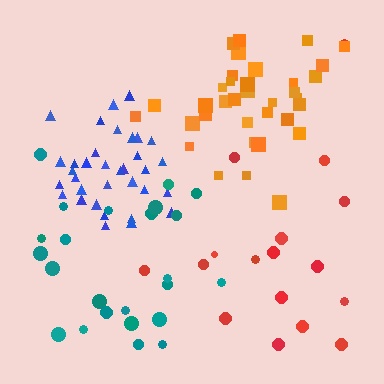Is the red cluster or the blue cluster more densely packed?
Blue.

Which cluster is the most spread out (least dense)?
Red.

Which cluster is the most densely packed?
Blue.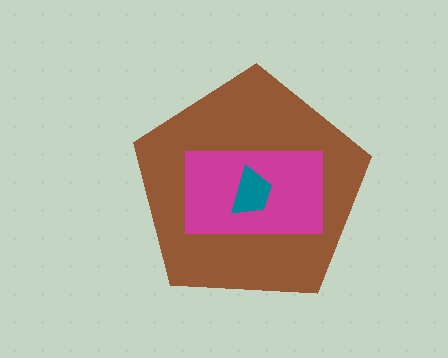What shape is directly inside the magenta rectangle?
The teal trapezoid.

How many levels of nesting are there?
3.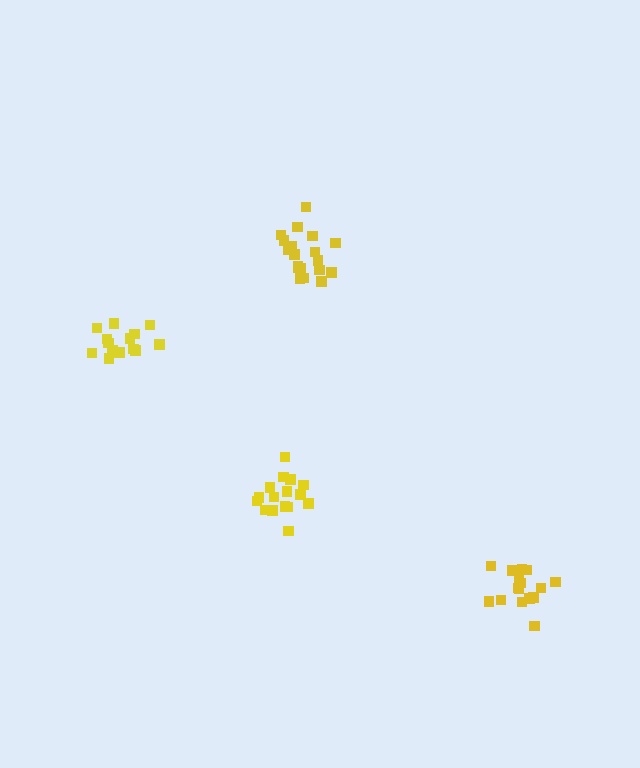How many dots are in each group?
Group 1: 16 dots, Group 2: 20 dots, Group 3: 16 dots, Group 4: 16 dots (68 total).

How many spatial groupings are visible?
There are 4 spatial groupings.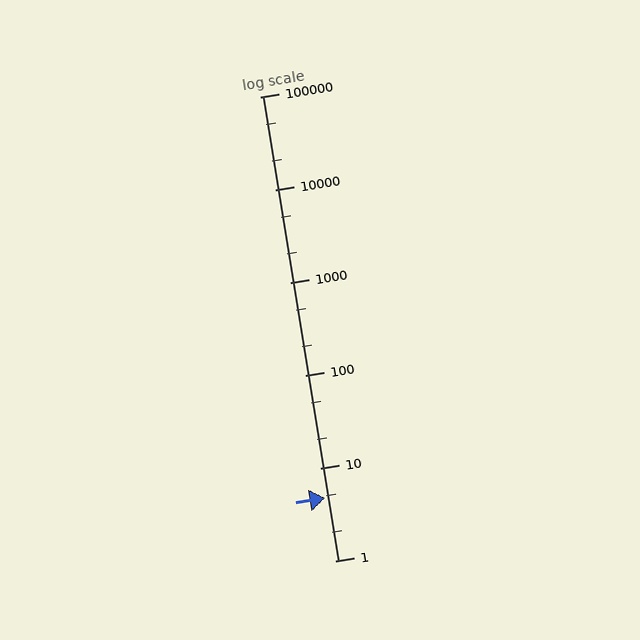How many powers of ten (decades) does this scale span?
The scale spans 5 decades, from 1 to 100000.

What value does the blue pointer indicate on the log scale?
The pointer indicates approximately 4.7.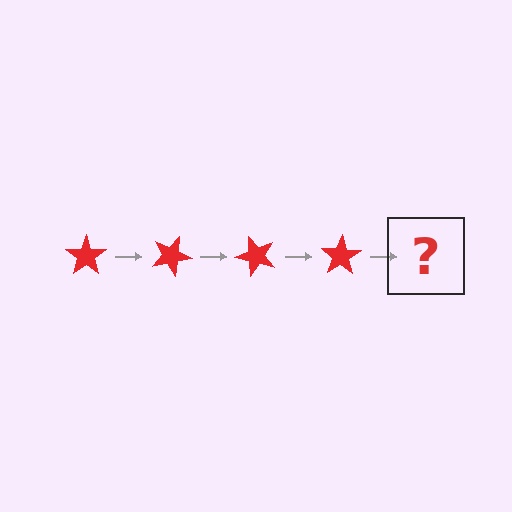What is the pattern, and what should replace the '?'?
The pattern is that the star rotates 25 degrees each step. The '?' should be a red star rotated 100 degrees.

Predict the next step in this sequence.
The next step is a red star rotated 100 degrees.